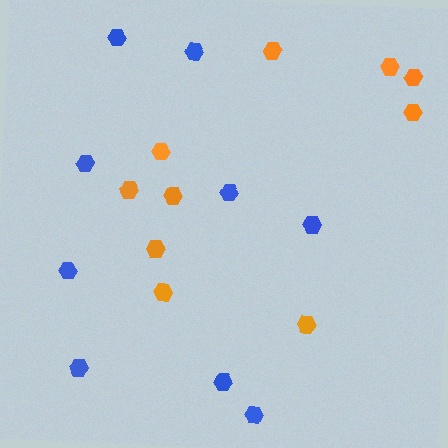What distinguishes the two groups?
There are 2 groups: one group of blue hexagons (9) and one group of orange hexagons (10).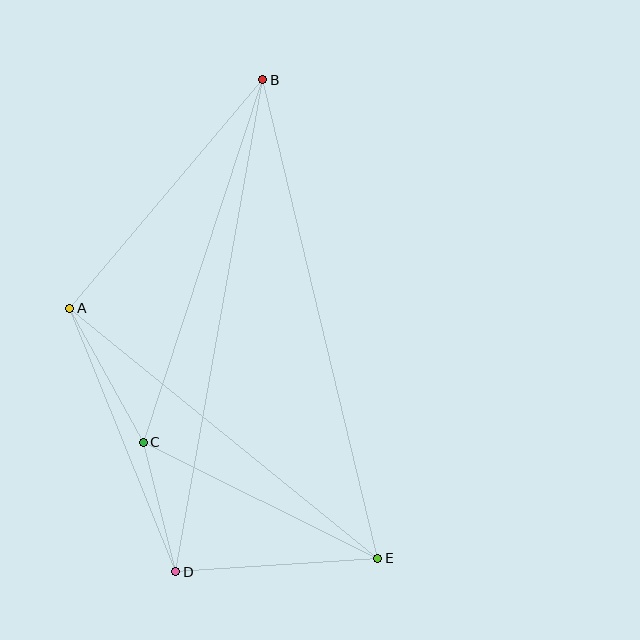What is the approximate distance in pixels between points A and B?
The distance between A and B is approximately 299 pixels.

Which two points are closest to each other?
Points C and D are closest to each other.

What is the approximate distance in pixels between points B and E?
The distance between B and E is approximately 492 pixels.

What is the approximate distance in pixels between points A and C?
The distance between A and C is approximately 153 pixels.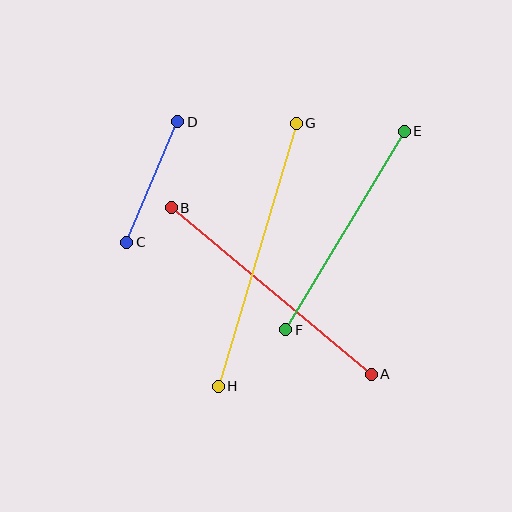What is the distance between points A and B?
The distance is approximately 260 pixels.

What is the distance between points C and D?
The distance is approximately 131 pixels.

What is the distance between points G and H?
The distance is approximately 274 pixels.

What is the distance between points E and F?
The distance is approximately 231 pixels.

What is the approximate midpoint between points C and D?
The midpoint is at approximately (152, 182) pixels.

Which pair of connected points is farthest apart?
Points G and H are farthest apart.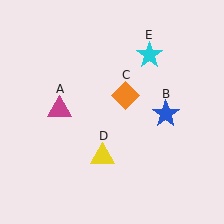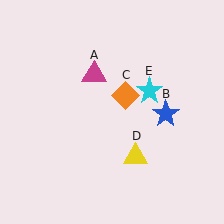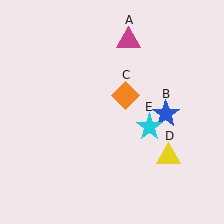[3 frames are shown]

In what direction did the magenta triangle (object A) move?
The magenta triangle (object A) moved up and to the right.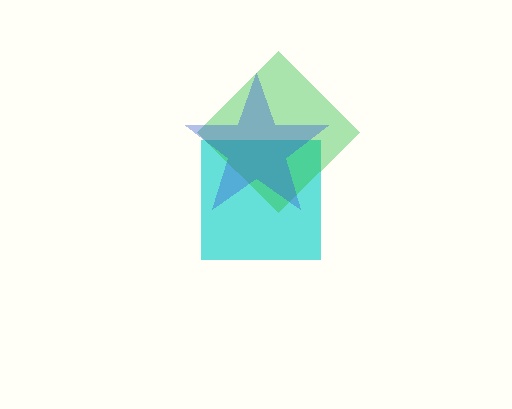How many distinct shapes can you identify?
There are 3 distinct shapes: a cyan square, a green diamond, a blue star.